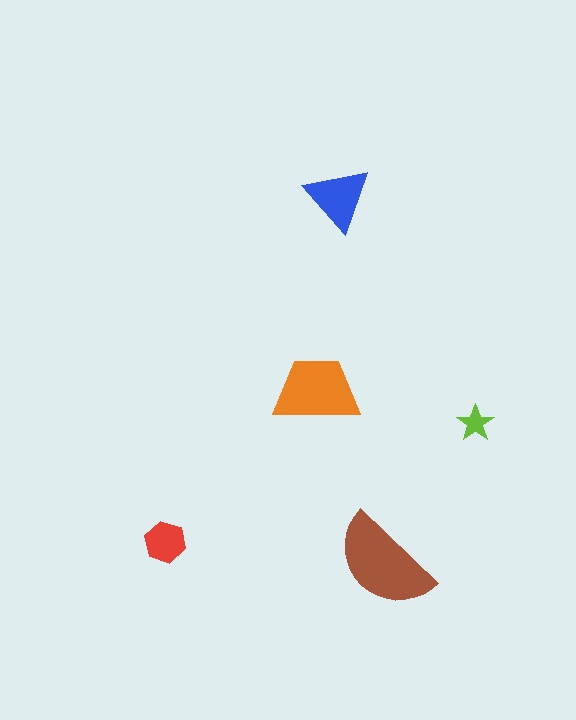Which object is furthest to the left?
The red hexagon is leftmost.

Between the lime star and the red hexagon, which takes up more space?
The red hexagon.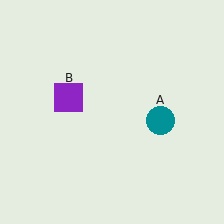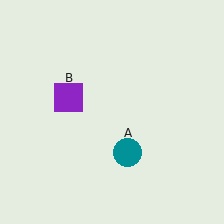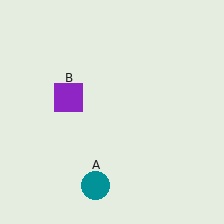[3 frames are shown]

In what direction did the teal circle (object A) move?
The teal circle (object A) moved down and to the left.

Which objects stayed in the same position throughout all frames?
Purple square (object B) remained stationary.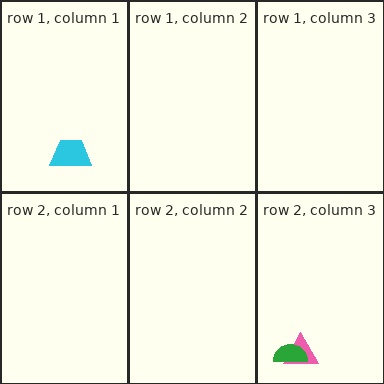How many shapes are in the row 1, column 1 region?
1.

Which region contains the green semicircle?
The row 2, column 3 region.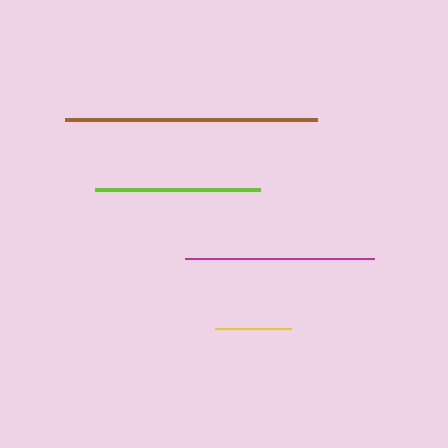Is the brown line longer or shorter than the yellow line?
The brown line is longer than the yellow line.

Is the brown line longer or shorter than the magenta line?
The brown line is longer than the magenta line.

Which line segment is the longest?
The brown line is the longest at approximately 253 pixels.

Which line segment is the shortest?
The yellow line is the shortest at approximately 76 pixels.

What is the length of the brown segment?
The brown segment is approximately 253 pixels long.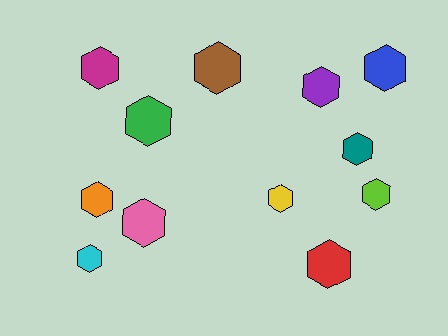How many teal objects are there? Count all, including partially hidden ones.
There is 1 teal object.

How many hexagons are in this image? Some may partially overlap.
There are 12 hexagons.